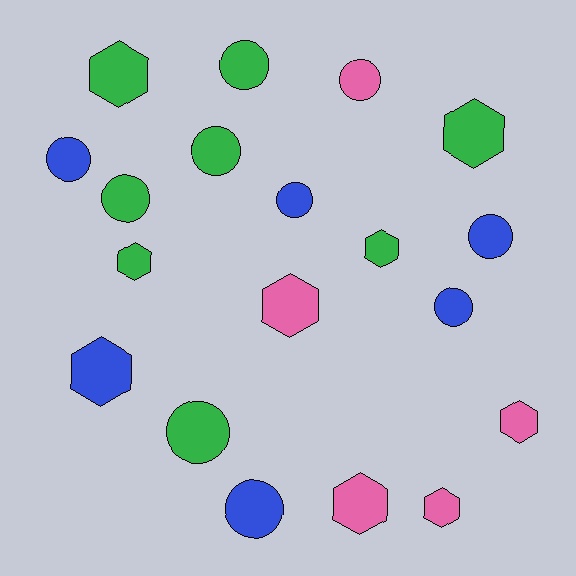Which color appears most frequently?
Green, with 8 objects.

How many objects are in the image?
There are 19 objects.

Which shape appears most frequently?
Circle, with 10 objects.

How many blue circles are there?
There are 5 blue circles.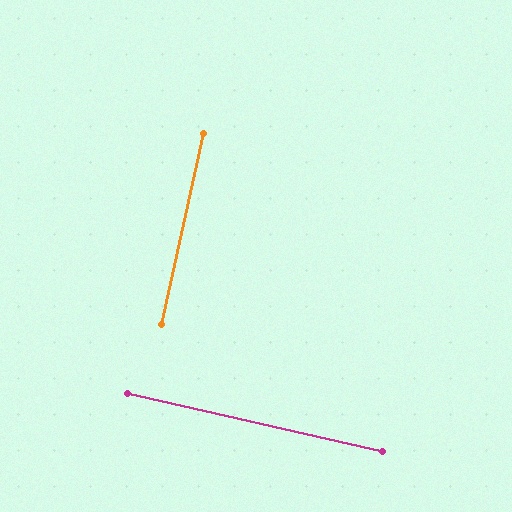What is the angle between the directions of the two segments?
Approximately 89 degrees.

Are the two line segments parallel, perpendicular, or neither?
Perpendicular — they meet at approximately 89°.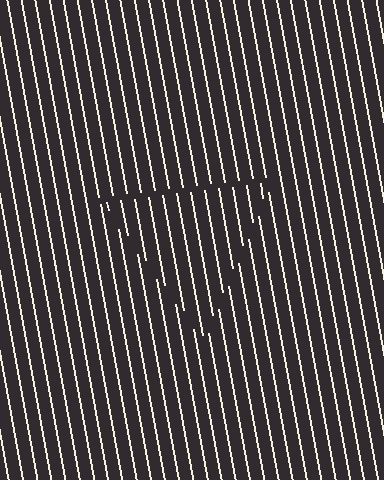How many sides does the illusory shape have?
3 sides — the line-ends trace a triangle.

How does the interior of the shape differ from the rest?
The interior of the shape contains the same grating, shifted by half a period — the contour is defined by the phase discontinuity where line-ends from the inner and outer gratings abut.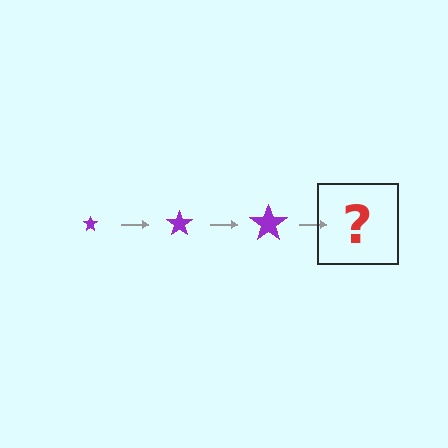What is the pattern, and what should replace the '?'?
The pattern is that the star gets progressively larger each step. The '?' should be a purple star, larger than the previous one.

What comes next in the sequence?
The next element should be a purple star, larger than the previous one.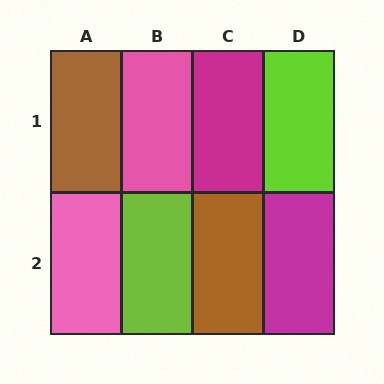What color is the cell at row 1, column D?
Lime.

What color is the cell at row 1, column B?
Pink.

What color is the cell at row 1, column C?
Magenta.